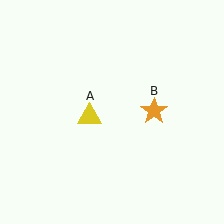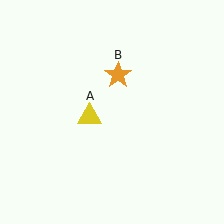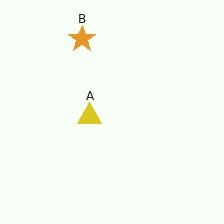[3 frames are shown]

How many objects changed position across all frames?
1 object changed position: orange star (object B).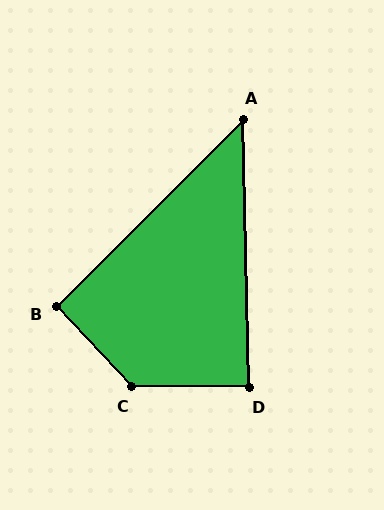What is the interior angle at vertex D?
Approximately 88 degrees (approximately right).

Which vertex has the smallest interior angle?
A, at approximately 46 degrees.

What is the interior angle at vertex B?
Approximately 92 degrees (approximately right).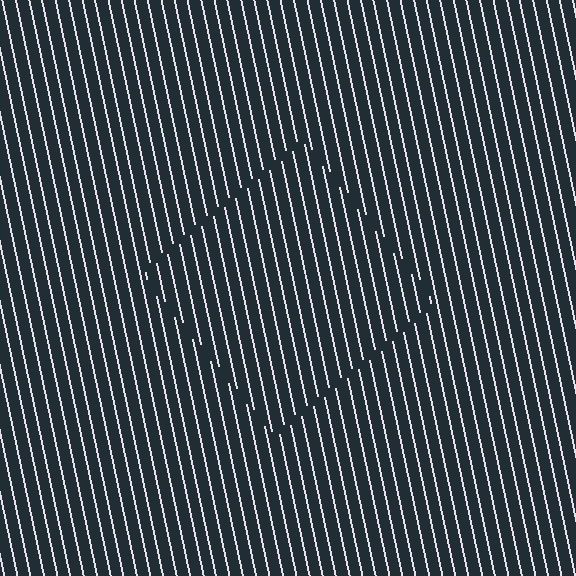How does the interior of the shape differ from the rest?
The interior of the shape contains the same grating, shifted by half a period — the contour is defined by the phase discontinuity where line-ends from the inner and outer gratings abut.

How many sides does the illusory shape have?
4 sides — the line-ends trace a square.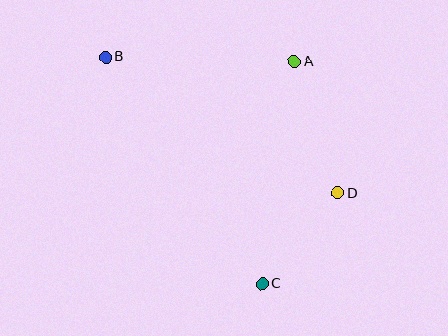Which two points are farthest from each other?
Points B and C are farthest from each other.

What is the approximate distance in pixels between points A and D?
The distance between A and D is approximately 139 pixels.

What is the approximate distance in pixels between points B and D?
The distance between B and D is approximately 269 pixels.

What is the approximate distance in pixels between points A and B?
The distance between A and B is approximately 189 pixels.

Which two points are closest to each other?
Points C and D are closest to each other.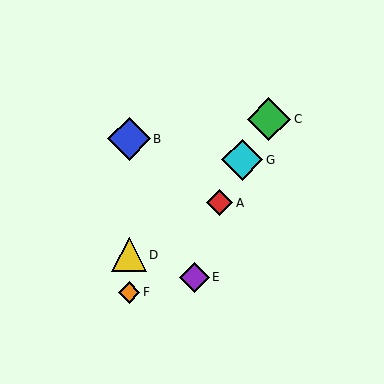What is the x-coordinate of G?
Object G is at x≈242.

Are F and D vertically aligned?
Yes, both are at x≈129.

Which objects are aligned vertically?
Objects B, D, F are aligned vertically.